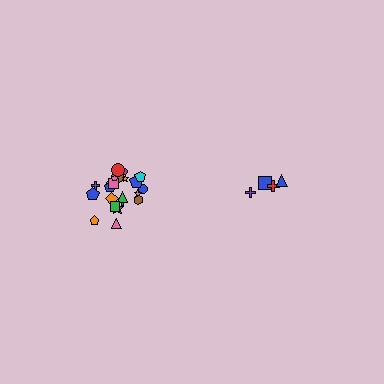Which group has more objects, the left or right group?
The left group.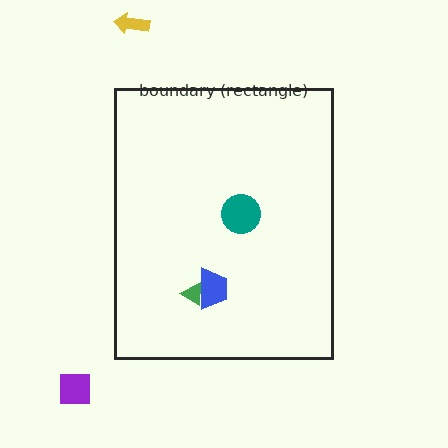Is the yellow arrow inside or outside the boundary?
Outside.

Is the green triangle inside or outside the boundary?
Inside.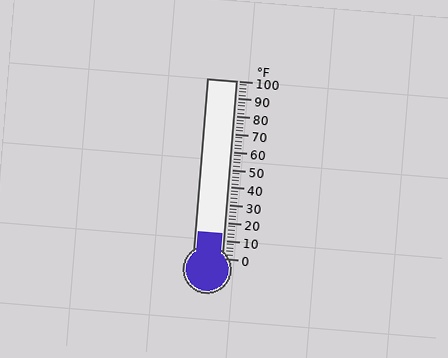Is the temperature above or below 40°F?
The temperature is below 40°F.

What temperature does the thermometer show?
The thermometer shows approximately 14°F.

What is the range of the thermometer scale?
The thermometer scale ranges from 0°F to 100°F.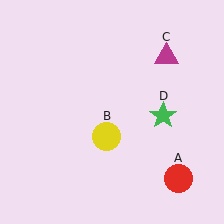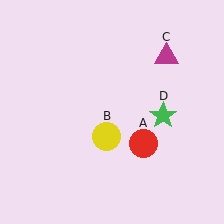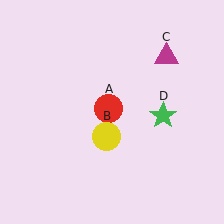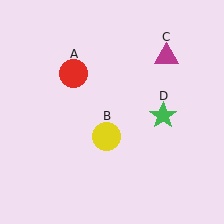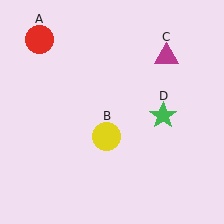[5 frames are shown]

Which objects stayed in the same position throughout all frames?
Yellow circle (object B) and magenta triangle (object C) and green star (object D) remained stationary.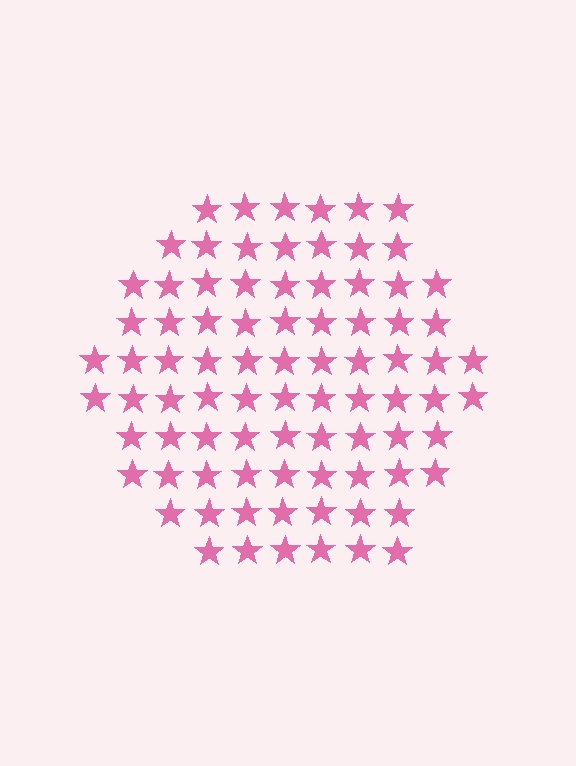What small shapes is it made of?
It is made of small stars.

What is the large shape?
The large shape is a hexagon.